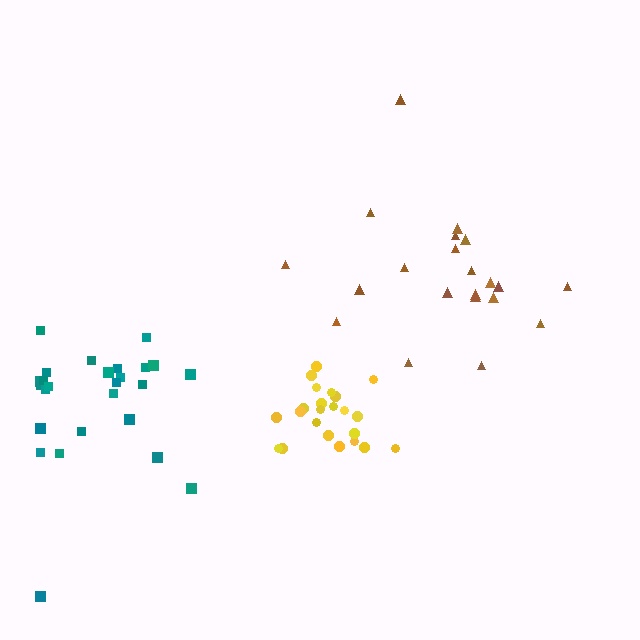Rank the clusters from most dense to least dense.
yellow, teal, brown.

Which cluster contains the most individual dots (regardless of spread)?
Teal (26).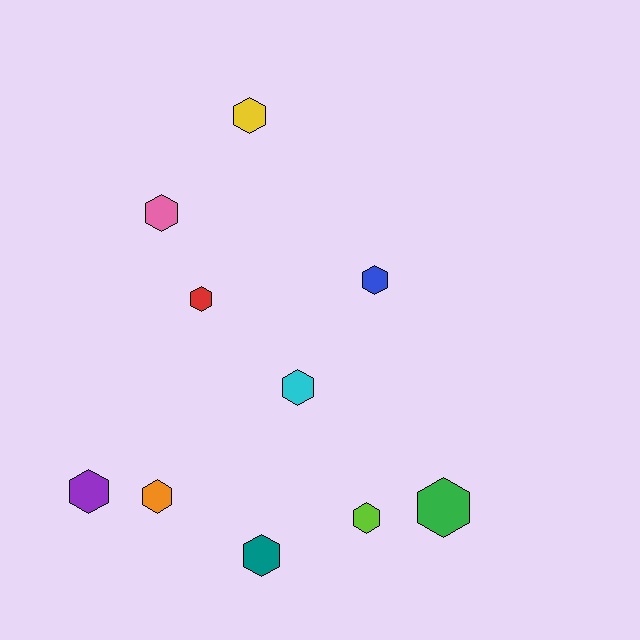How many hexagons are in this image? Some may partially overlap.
There are 10 hexagons.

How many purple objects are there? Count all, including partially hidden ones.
There is 1 purple object.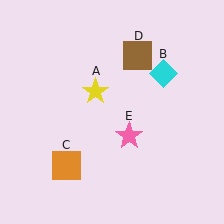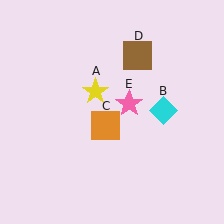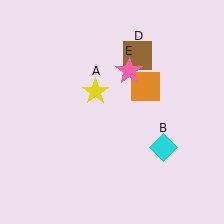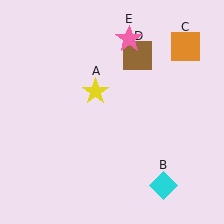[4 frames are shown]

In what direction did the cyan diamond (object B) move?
The cyan diamond (object B) moved down.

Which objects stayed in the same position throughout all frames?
Yellow star (object A) and brown square (object D) remained stationary.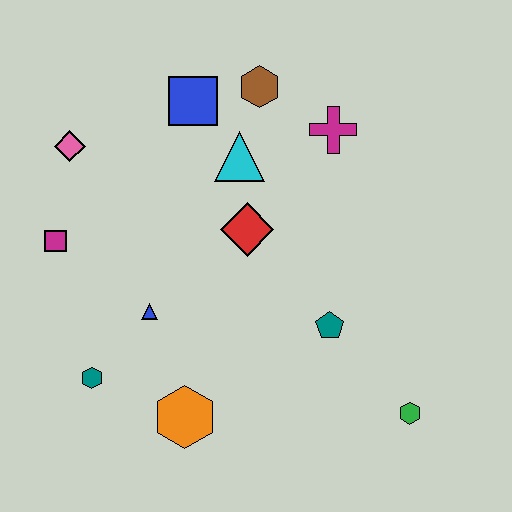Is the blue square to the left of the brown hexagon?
Yes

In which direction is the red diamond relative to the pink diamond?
The red diamond is to the right of the pink diamond.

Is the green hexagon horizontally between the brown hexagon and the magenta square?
No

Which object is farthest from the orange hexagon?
The brown hexagon is farthest from the orange hexagon.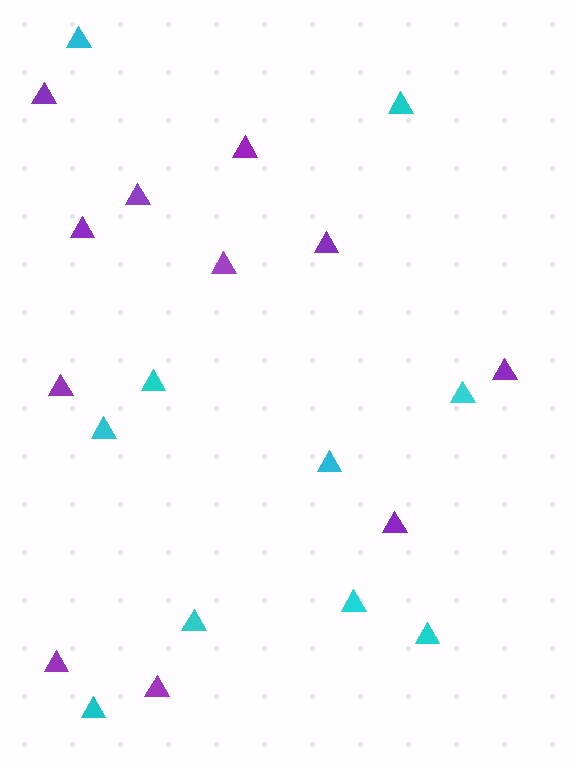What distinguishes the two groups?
There are 2 groups: one group of purple triangles (11) and one group of cyan triangles (10).